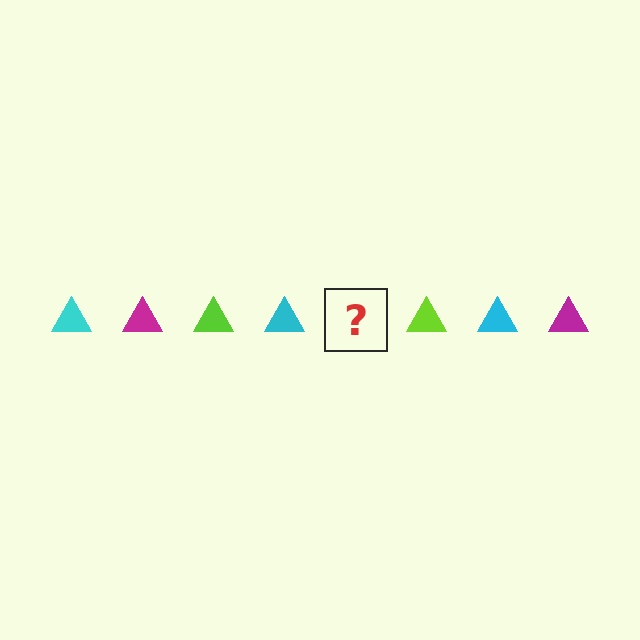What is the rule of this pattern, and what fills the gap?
The rule is that the pattern cycles through cyan, magenta, lime triangles. The gap should be filled with a magenta triangle.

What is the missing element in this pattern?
The missing element is a magenta triangle.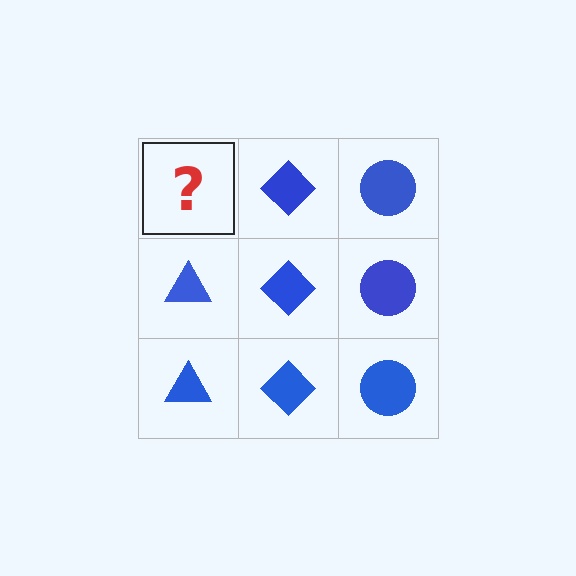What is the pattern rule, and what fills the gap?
The rule is that each column has a consistent shape. The gap should be filled with a blue triangle.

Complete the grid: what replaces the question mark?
The question mark should be replaced with a blue triangle.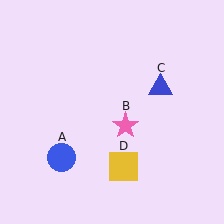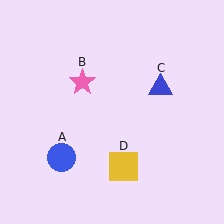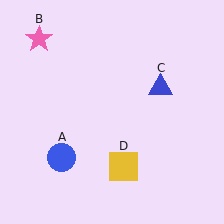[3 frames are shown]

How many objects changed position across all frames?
1 object changed position: pink star (object B).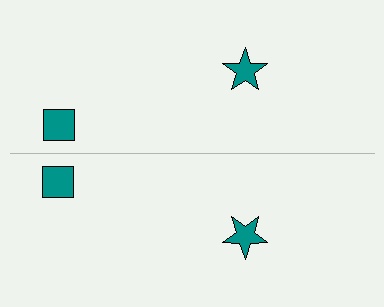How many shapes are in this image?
There are 4 shapes in this image.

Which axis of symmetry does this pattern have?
The pattern has a horizontal axis of symmetry running through the center of the image.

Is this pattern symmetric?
Yes, this pattern has bilateral (reflection) symmetry.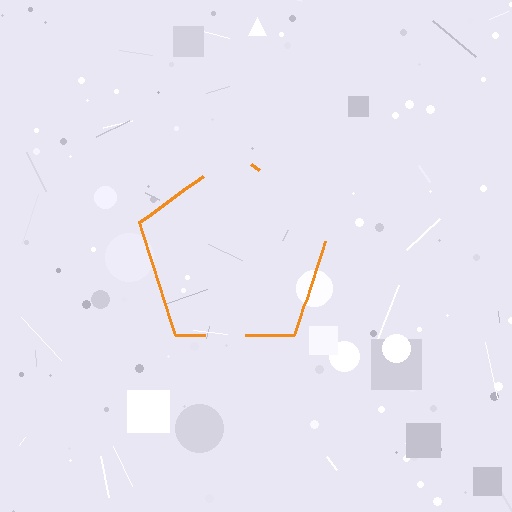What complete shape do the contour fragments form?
The contour fragments form a pentagon.